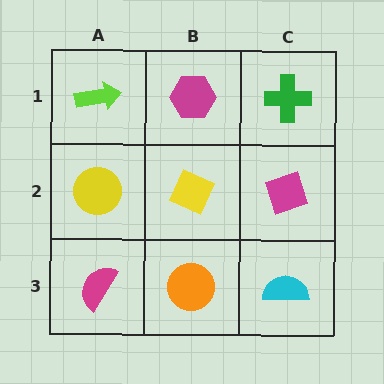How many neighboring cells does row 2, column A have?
3.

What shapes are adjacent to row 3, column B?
A yellow diamond (row 2, column B), a magenta semicircle (row 3, column A), a cyan semicircle (row 3, column C).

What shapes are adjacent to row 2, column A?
A lime arrow (row 1, column A), a magenta semicircle (row 3, column A), a yellow diamond (row 2, column B).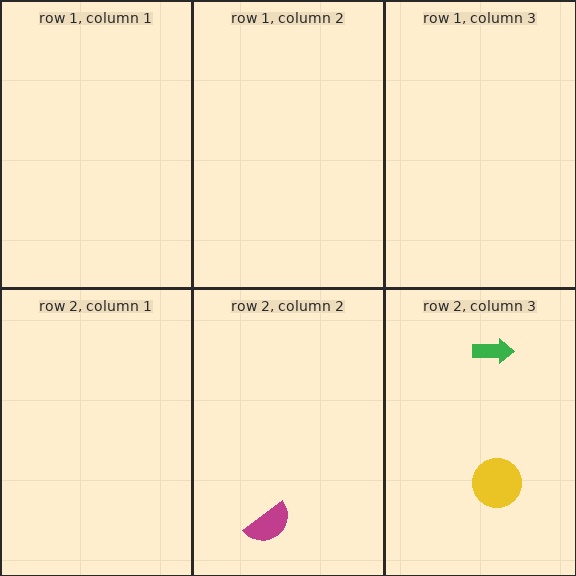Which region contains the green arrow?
The row 2, column 3 region.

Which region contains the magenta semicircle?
The row 2, column 2 region.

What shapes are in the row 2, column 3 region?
The green arrow, the yellow circle.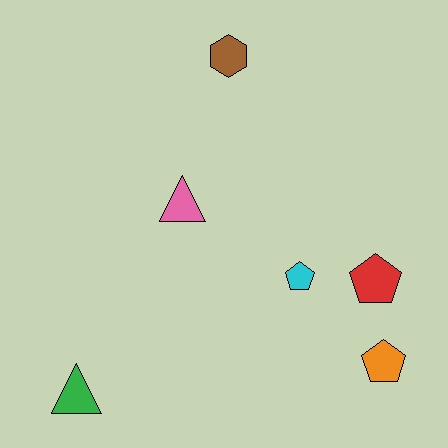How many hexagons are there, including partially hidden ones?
There is 1 hexagon.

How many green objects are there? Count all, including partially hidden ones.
There is 1 green object.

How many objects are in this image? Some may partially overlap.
There are 6 objects.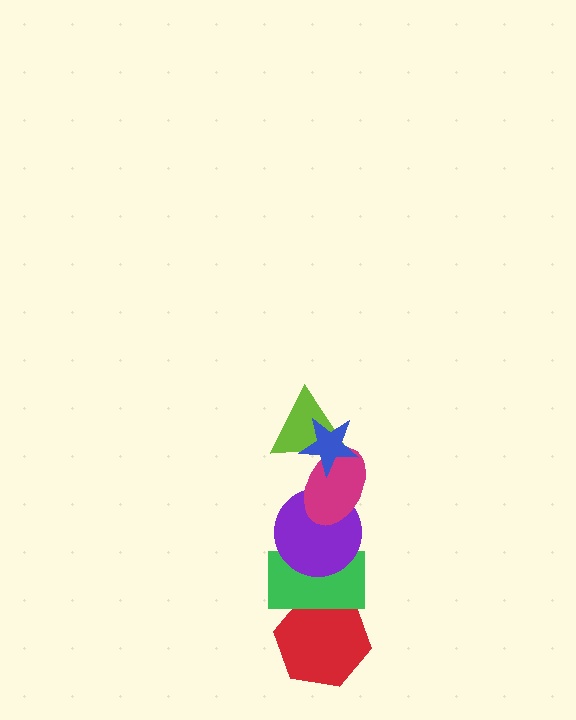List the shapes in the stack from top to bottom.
From top to bottom: the blue star, the lime triangle, the magenta ellipse, the purple circle, the green rectangle, the red hexagon.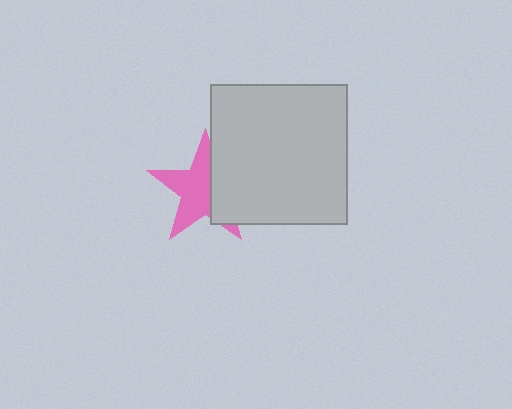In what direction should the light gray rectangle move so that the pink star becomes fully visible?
The light gray rectangle should move right. That is the shortest direction to clear the overlap and leave the pink star fully visible.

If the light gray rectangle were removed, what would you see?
You would see the complete pink star.